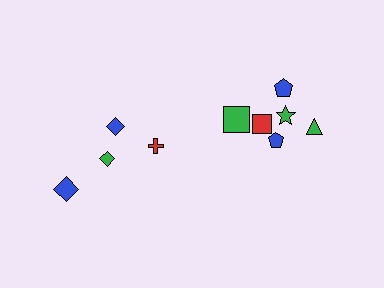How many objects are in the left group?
There are 4 objects.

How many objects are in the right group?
There are 6 objects.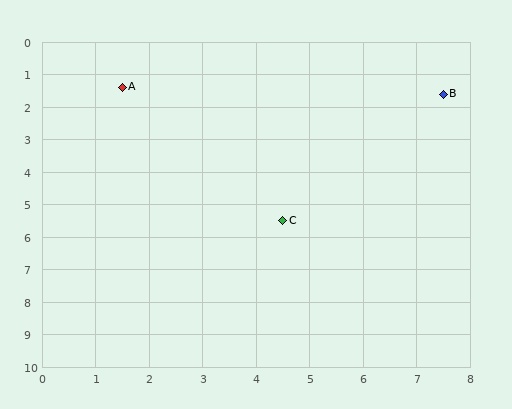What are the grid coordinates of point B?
Point B is at approximately (7.5, 1.6).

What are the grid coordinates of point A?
Point A is at approximately (1.5, 1.4).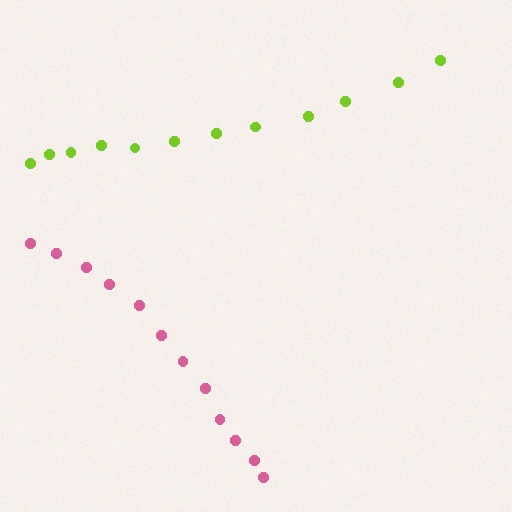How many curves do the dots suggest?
There are 2 distinct paths.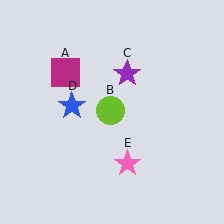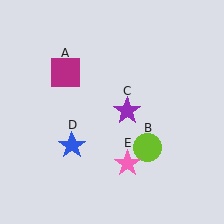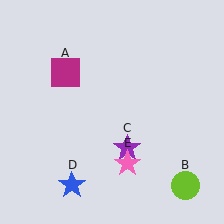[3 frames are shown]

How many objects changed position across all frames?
3 objects changed position: lime circle (object B), purple star (object C), blue star (object D).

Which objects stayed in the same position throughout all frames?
Magenta square (object A) and pink star (object E) remained stationary.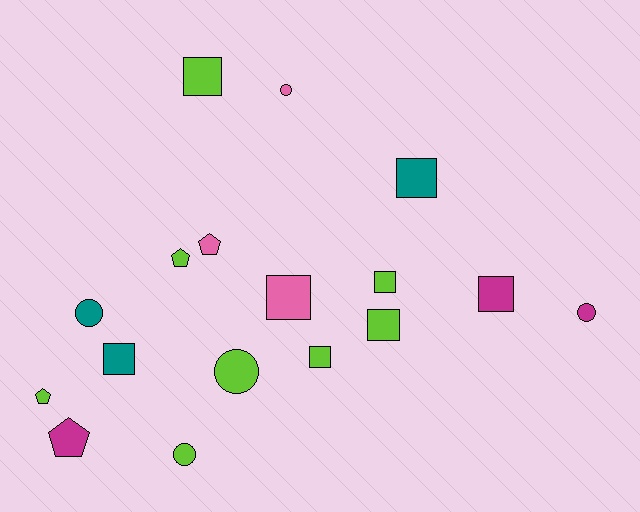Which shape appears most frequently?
Square, with 8 objects.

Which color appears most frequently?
Lime, with 8 objects.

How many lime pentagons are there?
There are 2 lime pentagons.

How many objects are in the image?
There are 17 objects.